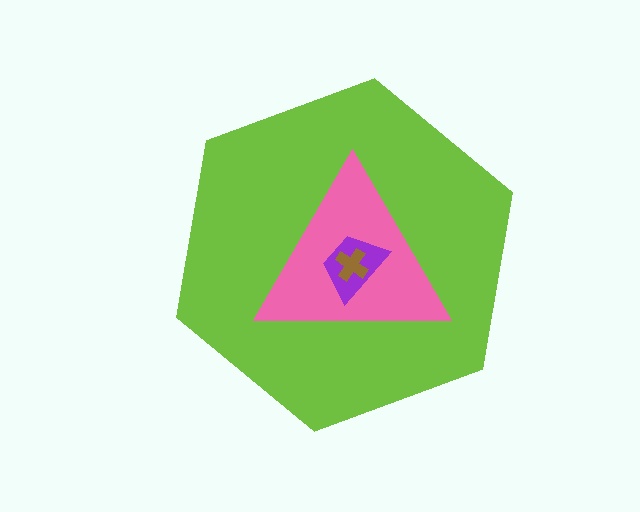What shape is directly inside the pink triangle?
The purple trapezoid.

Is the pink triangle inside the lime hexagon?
Yes.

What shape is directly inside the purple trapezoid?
The brown cross.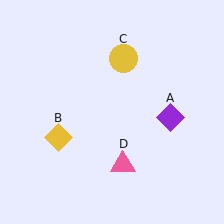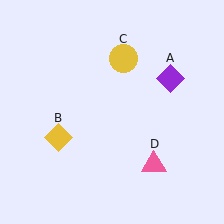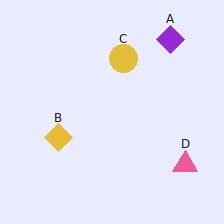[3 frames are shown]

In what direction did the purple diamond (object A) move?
The purple diamond (object A) moved up.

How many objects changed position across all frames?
2 objects changed position: purple diamond (object A), pink triangle (object D).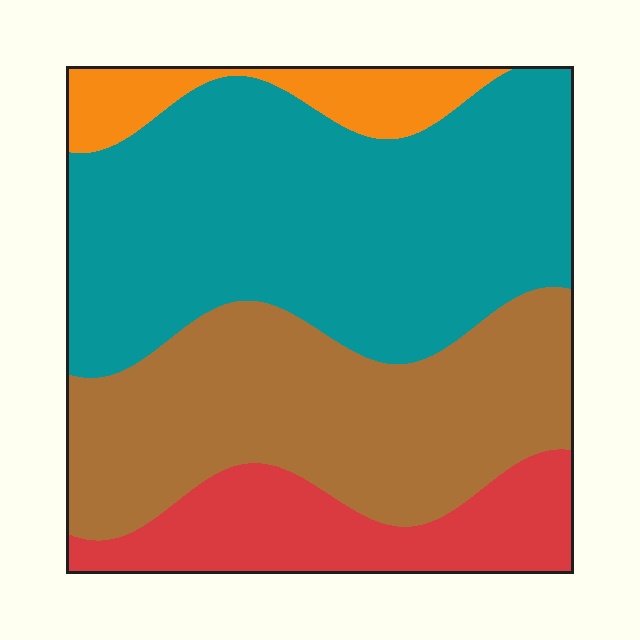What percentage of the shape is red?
Red takes up less than a sixth of the shape.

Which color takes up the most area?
Teal, at roughly 45%.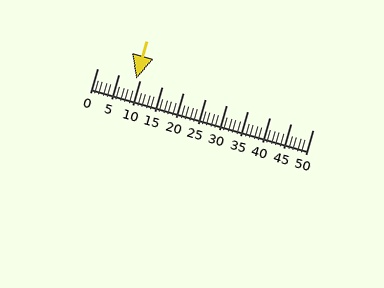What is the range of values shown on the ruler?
The ruler shows values from 0 to 50.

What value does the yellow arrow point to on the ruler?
The yellow arrow points to approximately 9.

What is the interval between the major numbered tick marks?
The major tick marks are spaced 5 units apart.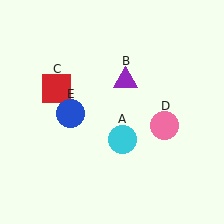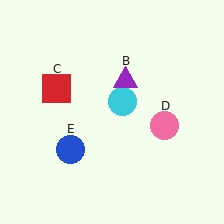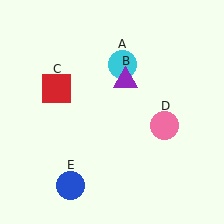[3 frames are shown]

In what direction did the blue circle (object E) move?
The blue circle (object E) moved down.